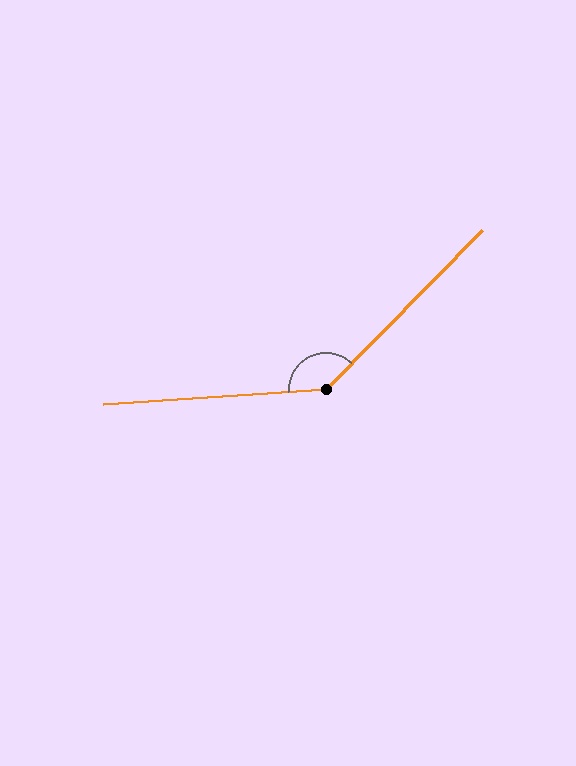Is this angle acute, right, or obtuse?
It is obtuse.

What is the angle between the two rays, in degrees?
Approximately 138 degrees.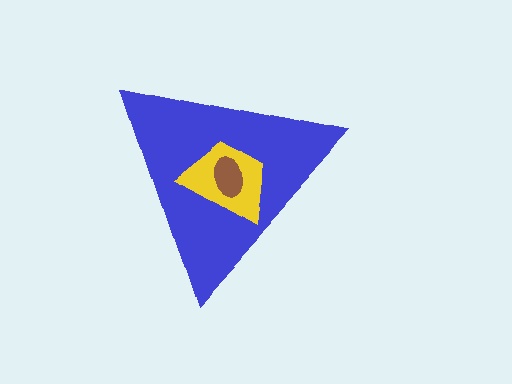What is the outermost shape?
The blue triangle.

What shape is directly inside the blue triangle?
The yellow trapezoid.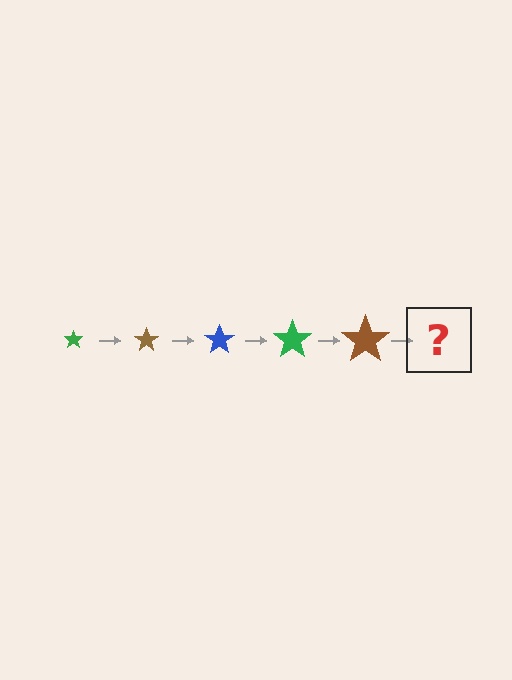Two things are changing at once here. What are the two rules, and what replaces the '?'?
The two rules are that the star grows larger each step and the color cycles through green, brown, and blue. The '?' should be a blue star, larger than the previous one.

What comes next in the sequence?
The next element should be a blue star, larger than the previous one.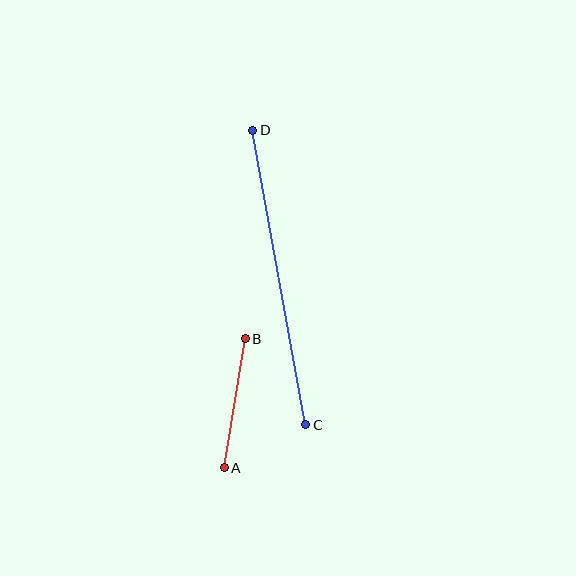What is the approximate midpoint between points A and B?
The midpoint is at approximately (235, 403) pixels.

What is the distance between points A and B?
The distance is approximately 131 pixels.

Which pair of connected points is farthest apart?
Points C and D are farthest apart.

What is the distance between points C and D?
The distance is approximately 299 pixels.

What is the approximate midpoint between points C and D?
The midpoint is at approximately (279, 277) pixels.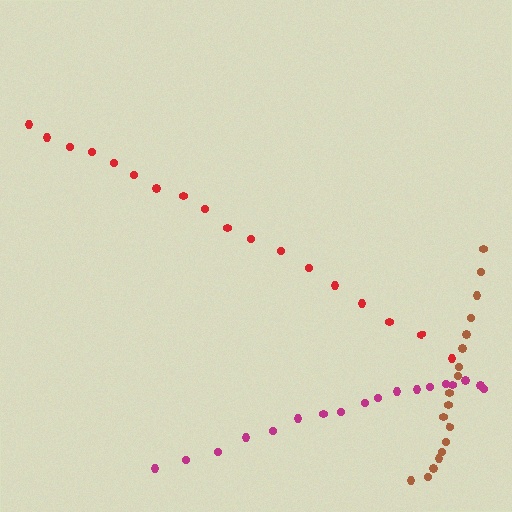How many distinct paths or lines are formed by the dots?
There are 3 distinct paths.